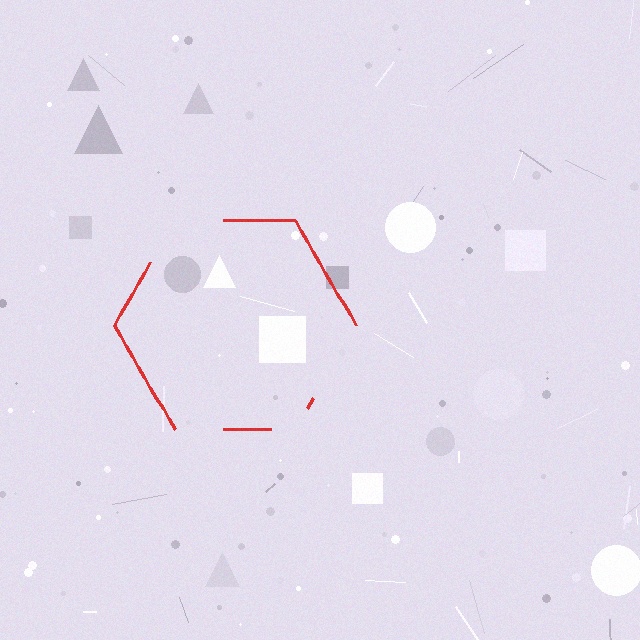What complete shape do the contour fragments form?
The contour fragments form a hexagon.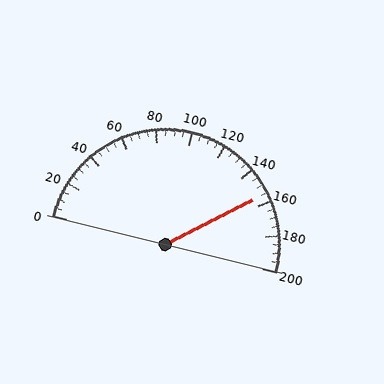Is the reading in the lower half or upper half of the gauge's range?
The reading is in the upper half of the range (0 to 200).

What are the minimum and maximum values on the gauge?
The gauge ranges from 0 to 200.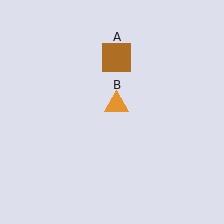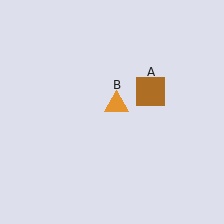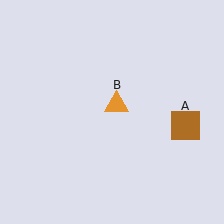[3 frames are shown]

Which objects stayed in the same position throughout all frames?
Orange triangle (object B) remained stationary.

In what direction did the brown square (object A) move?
The brown square (object A) moved down and to the right.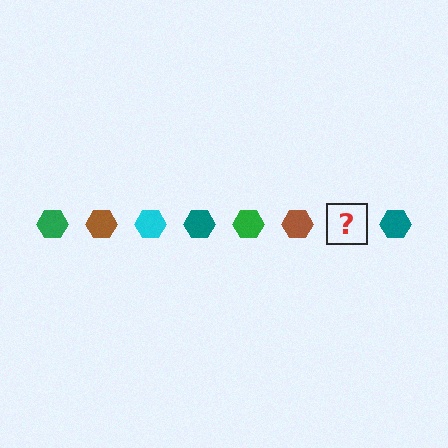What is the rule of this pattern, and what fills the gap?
The rule is that the pattern cycles through green, brown, cyan, teal hexagons. The gap should be filled with a cyan hexagon.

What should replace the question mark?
The question mark should be replaced with a cyan hexagon.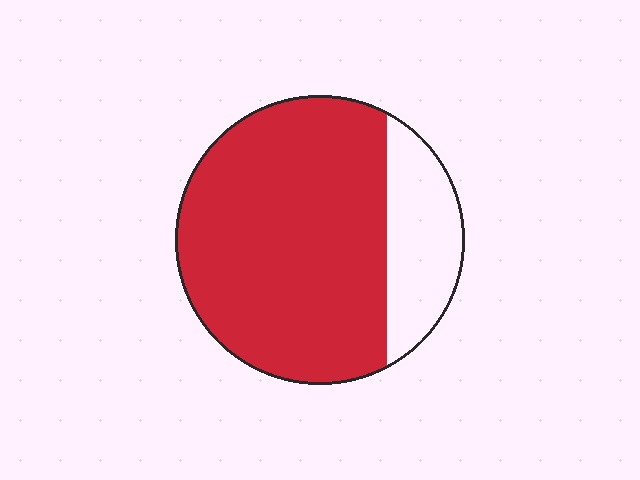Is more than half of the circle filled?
Yes.